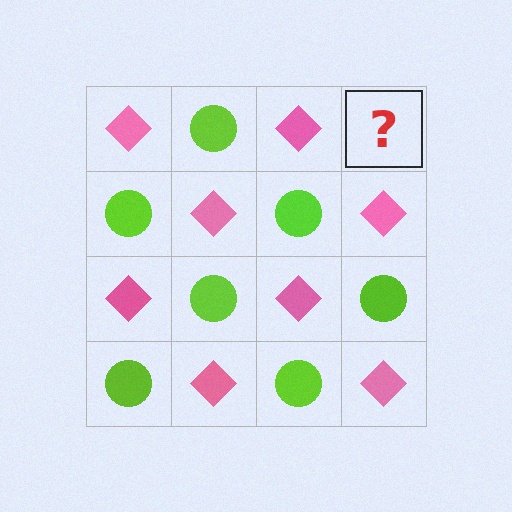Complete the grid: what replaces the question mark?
The question mark should be replaced with a lime circle.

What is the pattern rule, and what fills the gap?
The rule is that it alternates pink diamond and lime circle in a checkerboard pattern. The gap should be filled with a lime circle.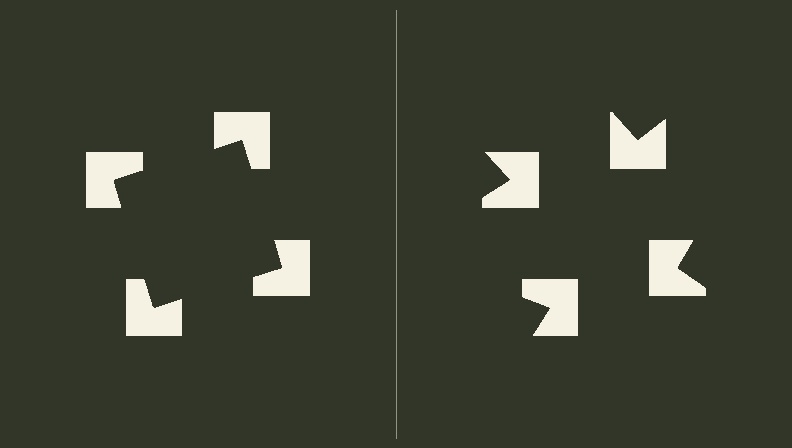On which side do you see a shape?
An illusory square appears on the left side. On the right side the wedge cuts are rotated, so no coherent shape forms.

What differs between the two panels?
The notched squares are positioned identically on both sides; only the wedge orientations differ. On the left they align to a square; on the right they are misaligned.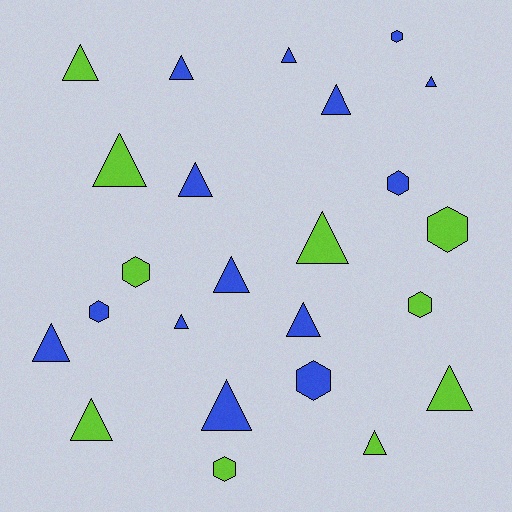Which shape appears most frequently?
Triangle, with 16 objects.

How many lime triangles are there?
There are 6 lime triangles.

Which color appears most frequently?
Blue, with 14 objects.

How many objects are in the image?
There are 24 objects.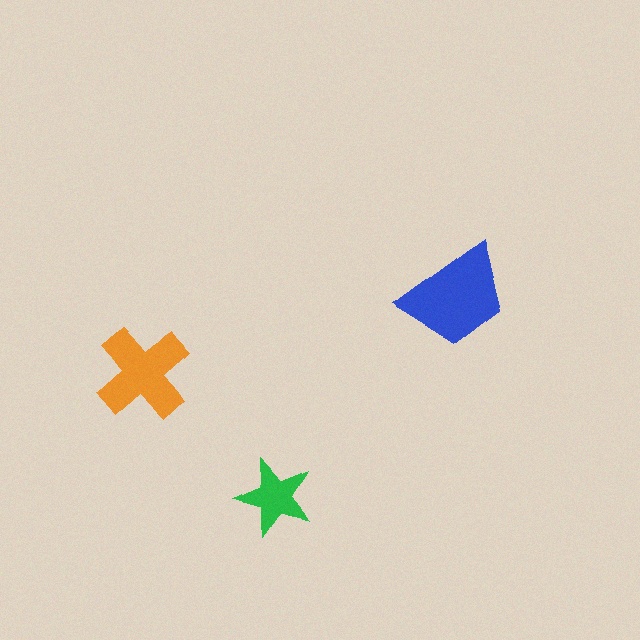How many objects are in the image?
There are 3 objects in the image.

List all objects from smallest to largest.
The green star, the orange cross, the blue trapezoid.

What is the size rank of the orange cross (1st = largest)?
2nd.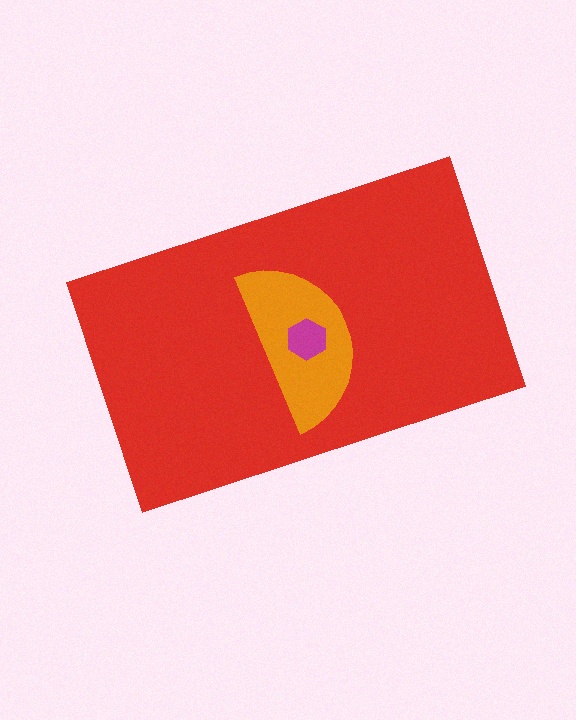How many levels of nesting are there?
3.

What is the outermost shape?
The red rectangle.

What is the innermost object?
The magenta hexagon.